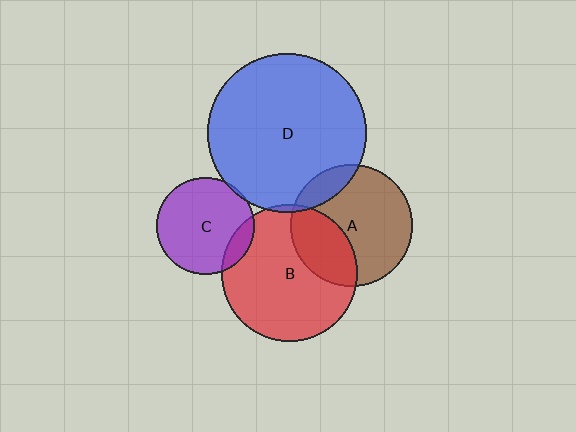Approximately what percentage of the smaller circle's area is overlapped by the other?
Approximately 5%.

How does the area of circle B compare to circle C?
Approximately 2.0 times.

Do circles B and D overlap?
Yes.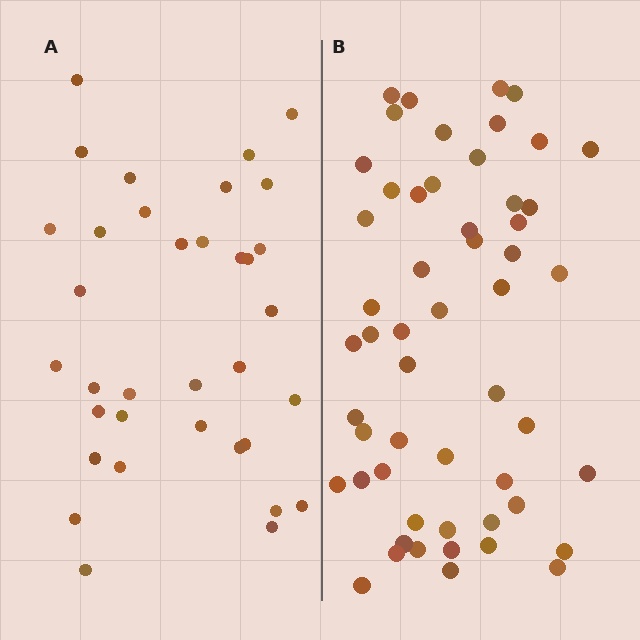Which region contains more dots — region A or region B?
Region B (the right region) has more dots.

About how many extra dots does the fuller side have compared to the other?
Region B has approximately 20 more dots than region A.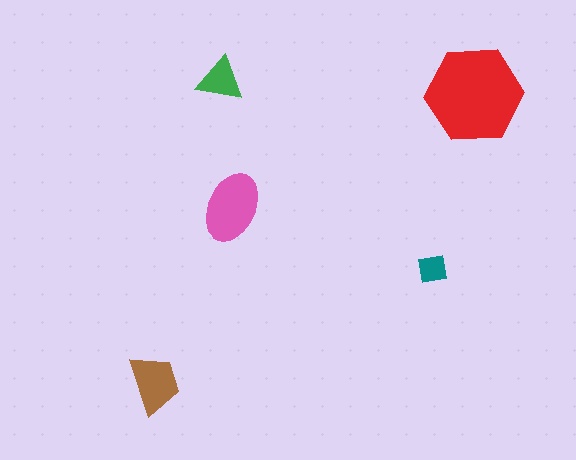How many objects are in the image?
There are 5 objects in the image.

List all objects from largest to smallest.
The red hexagon, the pink ellipse, the brown trapezoid, the green triangle, the teal square.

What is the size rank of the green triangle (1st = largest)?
4th.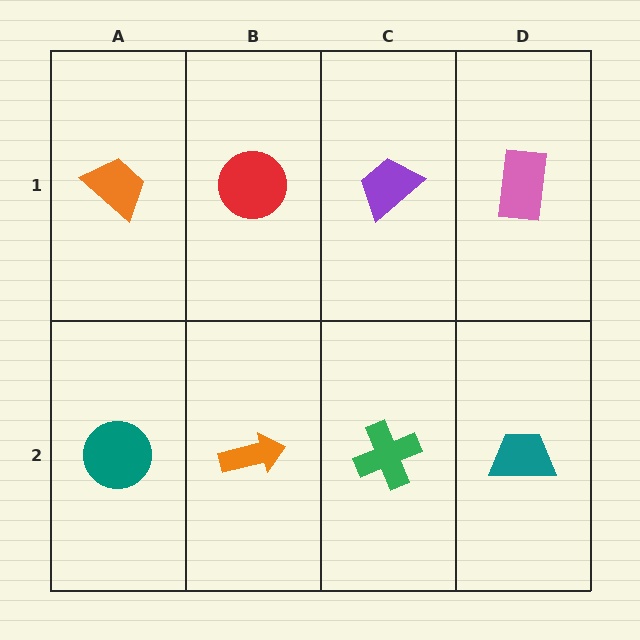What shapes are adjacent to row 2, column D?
A pink rectangle (row 1, column D), a green cross (row 2, column C).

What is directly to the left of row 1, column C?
A red circle.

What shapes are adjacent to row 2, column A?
An orange trapezoid (row 1, column A), an orange arrow (row 2, column B).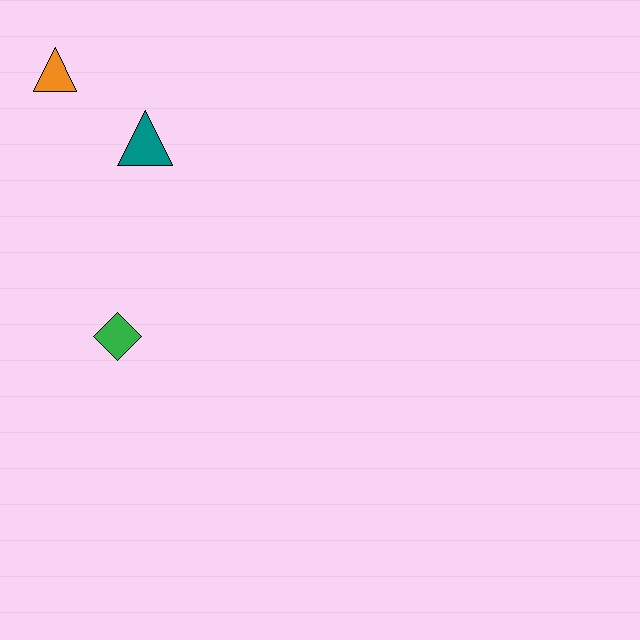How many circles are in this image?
There are no circles.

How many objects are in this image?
There are 3 objects.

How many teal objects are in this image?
There is 1 teal object.